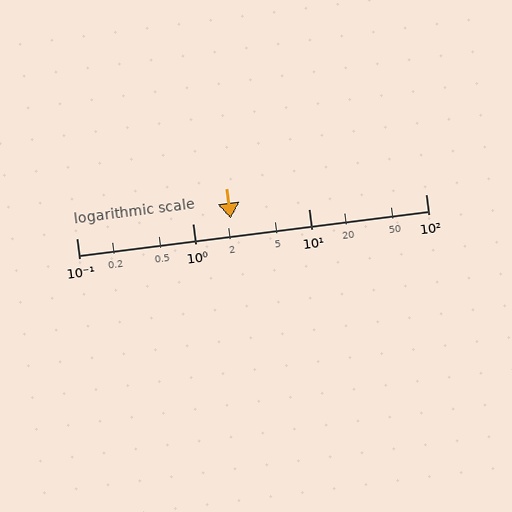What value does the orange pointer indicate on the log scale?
The pointer indicates approximately 2.1.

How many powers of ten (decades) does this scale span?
The scale spans 3 decades, from 0.1 to 100.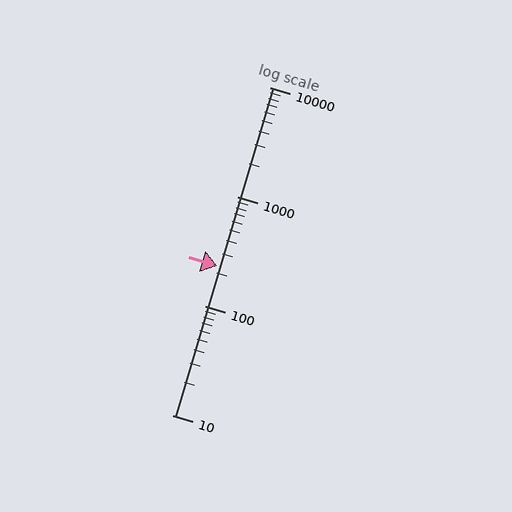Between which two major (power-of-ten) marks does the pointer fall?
The pointer is between 100 and 1000.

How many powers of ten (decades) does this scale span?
The scale spans 3 decades, from 10 to 10000.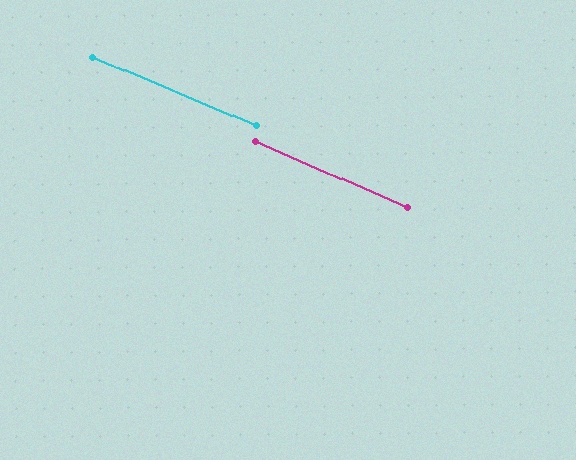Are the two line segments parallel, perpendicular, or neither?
Parallel — their directions differ by only 0.6°.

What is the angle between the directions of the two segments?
Approximately 1 degree.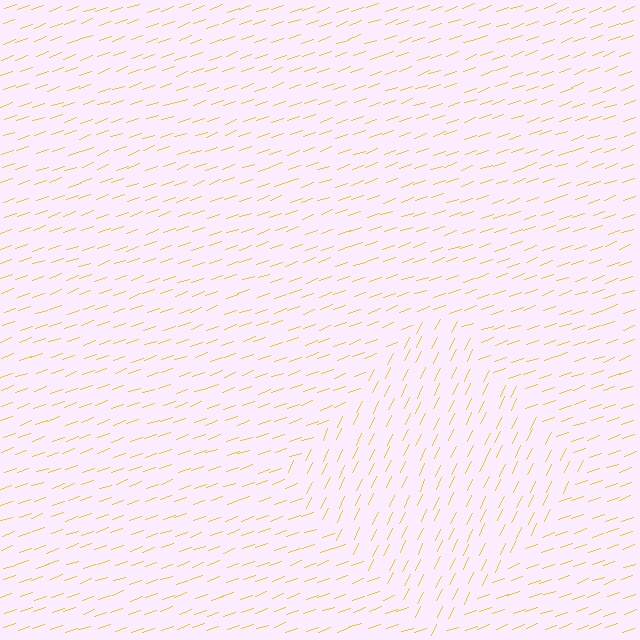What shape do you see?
I see a diamond.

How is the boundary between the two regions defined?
The boundary is defined purely by a change in line orientation (approximately 45 degrees difference). All lines are the same color and thickness.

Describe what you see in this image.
The image is filled with small yellow line segments. A diamond region in the image has lines oriented differently from the surrounding lines, creating a visible texture boundary.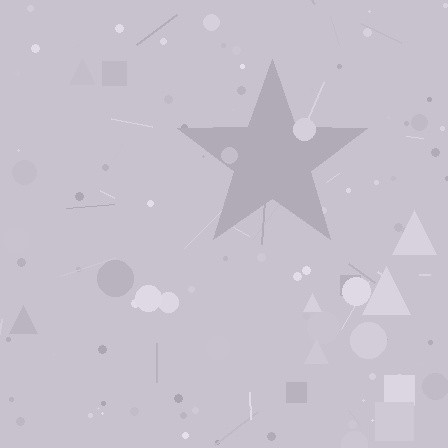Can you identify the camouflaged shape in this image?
The camouflaged shape is a star.